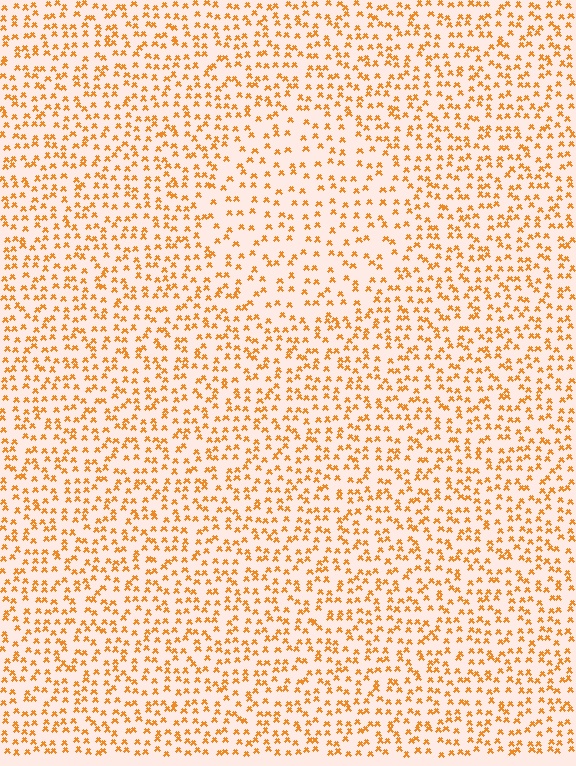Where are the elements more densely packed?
The elements are more densely packed outside the circle boundary.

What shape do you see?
I see a circle.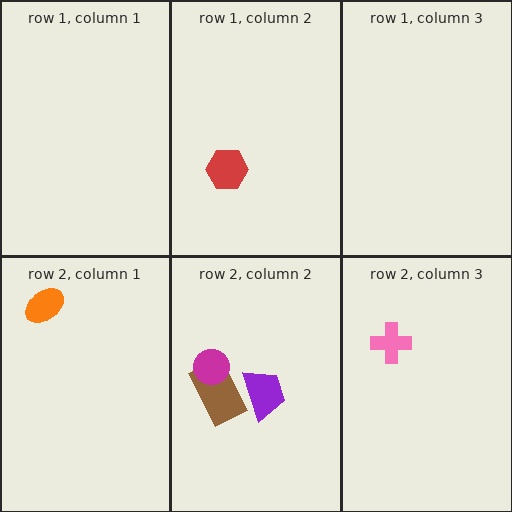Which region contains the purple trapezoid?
The row 2, column 2 region.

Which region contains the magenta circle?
The row 2, column 2 region.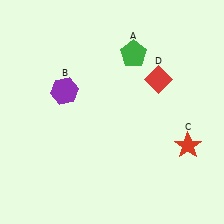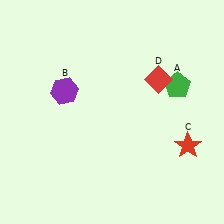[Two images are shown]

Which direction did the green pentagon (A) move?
The green pentagon (A) moved right.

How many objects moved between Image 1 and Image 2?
1 object moved between the two images.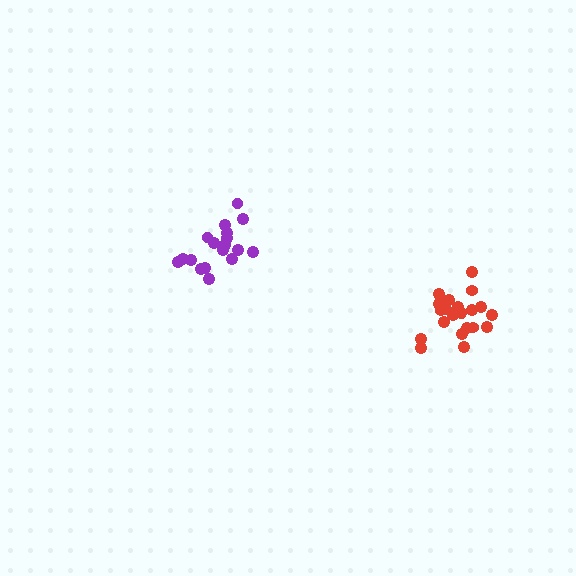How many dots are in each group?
Group 1: 19 dots, Group 2: 21 dots (40 total).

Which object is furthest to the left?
The purple cluster is leftmost.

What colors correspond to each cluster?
The clusters are colored: purple, red.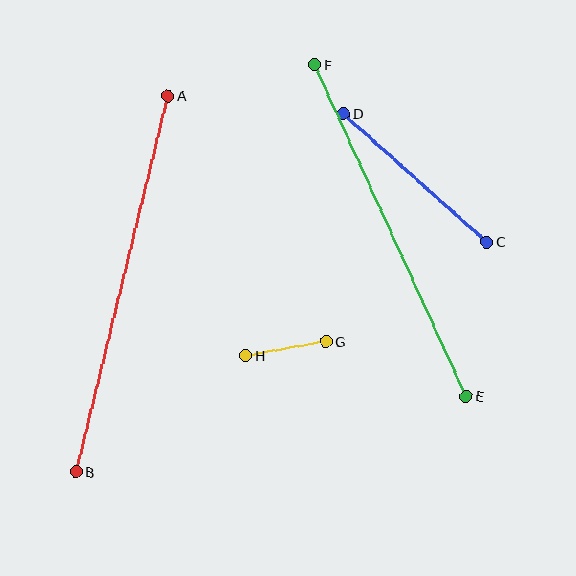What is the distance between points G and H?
The distance is approximately 81 pixels.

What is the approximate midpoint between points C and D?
The midpoint is at approximately (415, 178) pixels.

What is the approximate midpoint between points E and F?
The midpoint is at approximately (390, 230) pixels.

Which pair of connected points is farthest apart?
Points A and B are farthest apart.